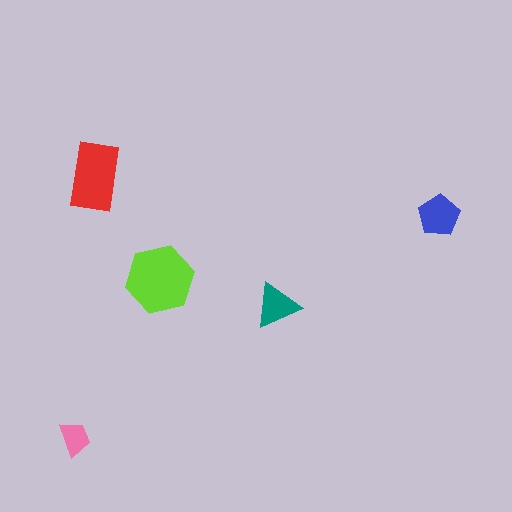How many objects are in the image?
There are 5 objects in the image.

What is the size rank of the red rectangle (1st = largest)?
2nd.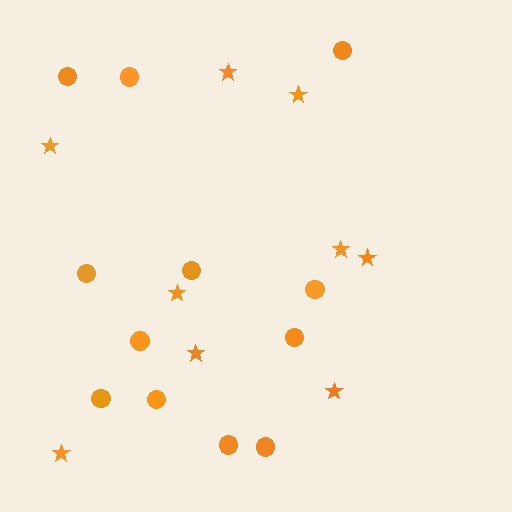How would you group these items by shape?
There are 2 groups: one group of stars (9) and one group of circles (12).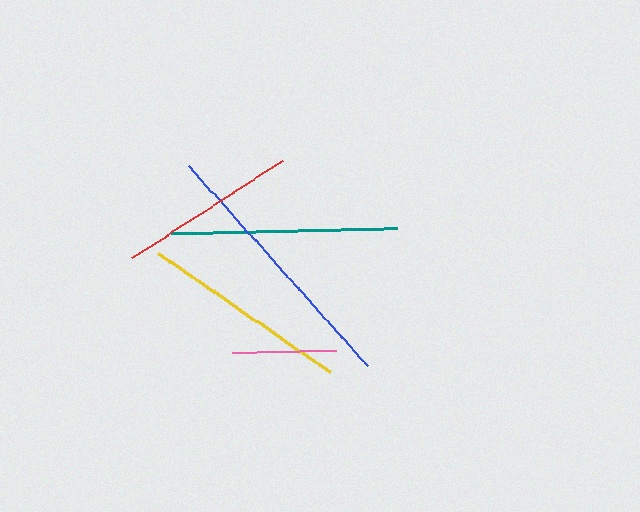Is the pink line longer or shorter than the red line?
The red line is longer than the pink line.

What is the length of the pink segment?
The pink segment is approximately 104 pixels long.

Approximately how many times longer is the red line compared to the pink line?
The red line is approximately 1.7 times the length of the pink line.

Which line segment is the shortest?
The pink line is the shortest at approximately 104 pixels.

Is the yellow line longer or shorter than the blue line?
The blue line is longer than the yellow line.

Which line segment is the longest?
The blue line is the longest at approximately 268 pixels.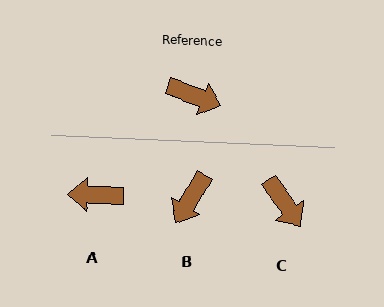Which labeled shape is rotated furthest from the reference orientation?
A, about 161 degrees away.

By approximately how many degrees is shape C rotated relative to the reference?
Approximately 35 degrees clockwise.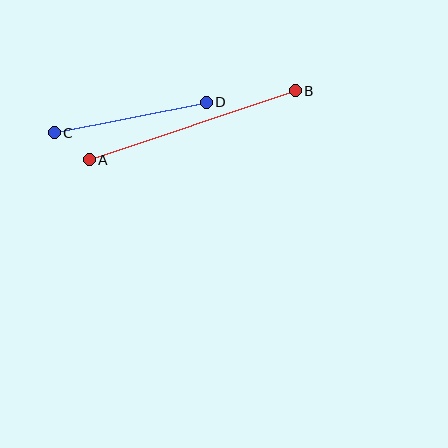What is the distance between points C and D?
The distance is approximately 155 pixels.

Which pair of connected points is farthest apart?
Points A and B are farthest apart.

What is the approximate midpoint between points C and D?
The midpoint is at approximately (130, 117) pixels.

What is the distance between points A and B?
The distance is approximately 217 pixels.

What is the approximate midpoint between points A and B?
The midpoint is at approximately (192, 125) pixels.